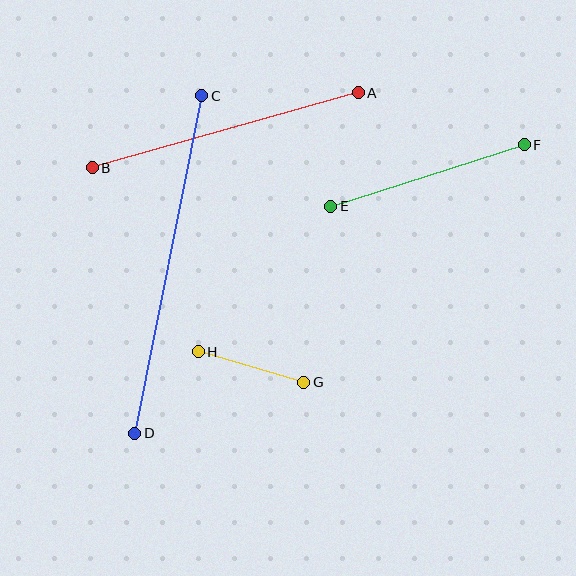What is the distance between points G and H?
The distance is approximately 110 pixels.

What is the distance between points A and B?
The distance is approximately 276 pixels.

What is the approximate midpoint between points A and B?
The midpoint is at approximately (225, 130) pixels.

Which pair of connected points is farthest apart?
Points C and D are farthest apart.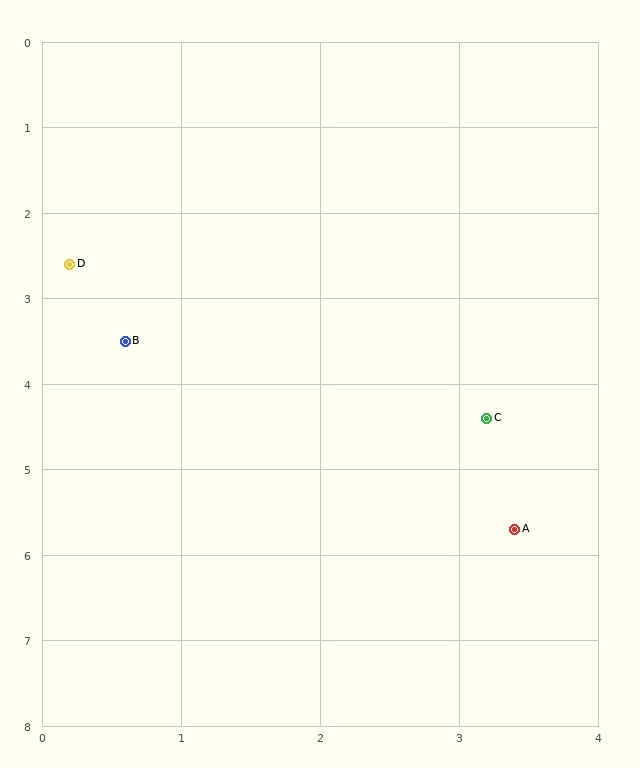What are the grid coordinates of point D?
Point D is at approximately (0.2, 2.6).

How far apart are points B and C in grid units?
Points B and C are about 2.8 grid units apart.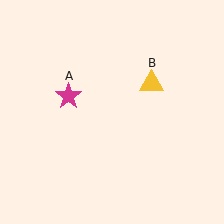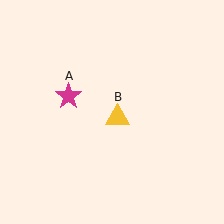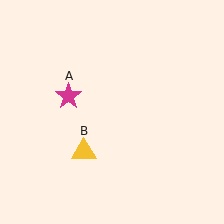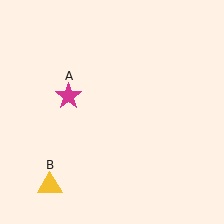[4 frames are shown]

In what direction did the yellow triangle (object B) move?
The yellow triangle (object B) moved down and to the left.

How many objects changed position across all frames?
1 object changed position: yellow triangle (object B).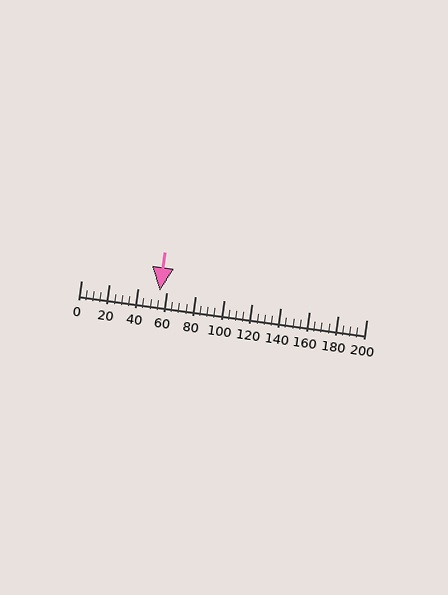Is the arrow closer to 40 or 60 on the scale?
The arrow is closer to 60.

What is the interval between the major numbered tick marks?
The major tick marks are spaced 20 units apart.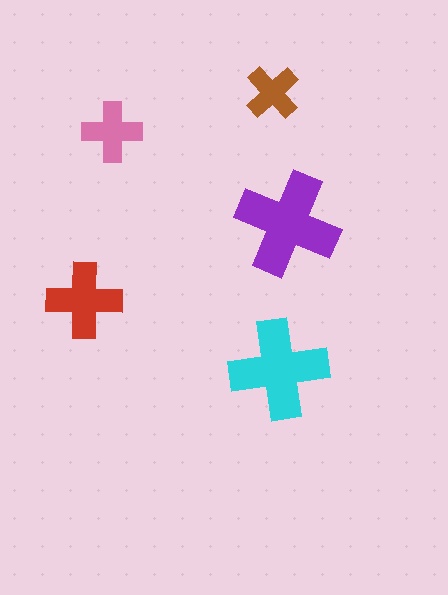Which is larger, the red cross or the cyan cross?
The cyan one.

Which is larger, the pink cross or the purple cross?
The purple one.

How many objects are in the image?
There are 5 objects in the image.